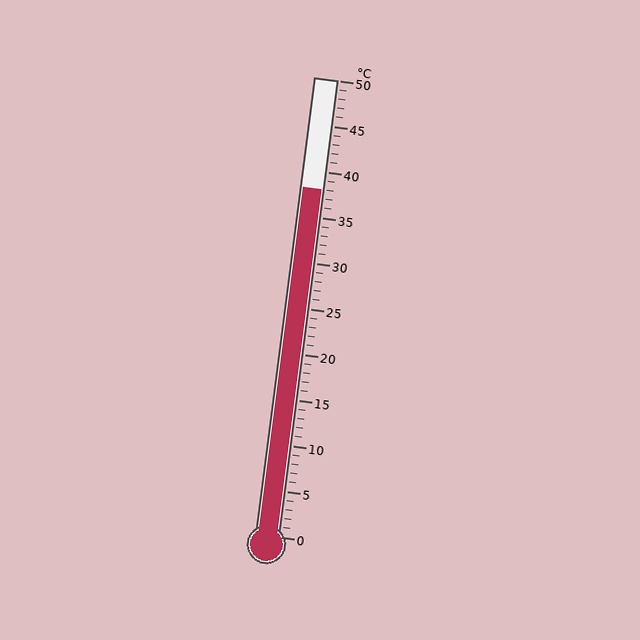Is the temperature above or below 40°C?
The temperature is below 40°C.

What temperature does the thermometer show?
The thermometer shows approximately 38°C.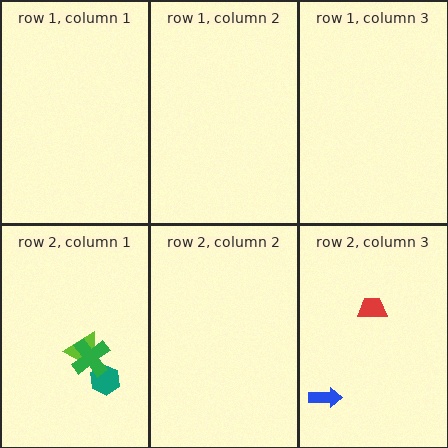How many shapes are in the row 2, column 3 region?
2.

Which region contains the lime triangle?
The row 2, column 1 region.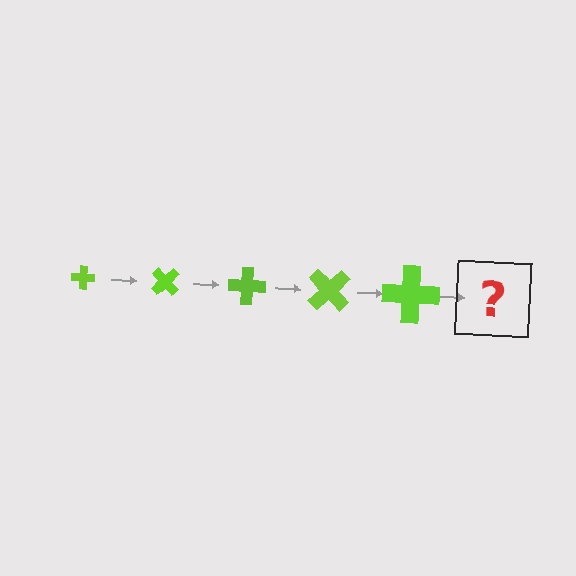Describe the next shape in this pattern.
It should be a cross, larger than the previous one and rotated 225 degrees from the start.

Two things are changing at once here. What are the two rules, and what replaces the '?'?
The two rules are that the cross grows larger each step and it rotates 45 degrees each step. The '?' should be a cross, larger than the previous one and rotated 225 degrees from the start.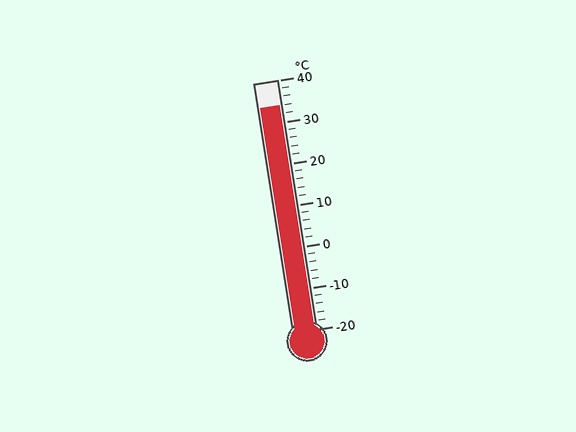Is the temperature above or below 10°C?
The temperature is above 10°C.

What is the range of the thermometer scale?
The thermometer scale ranges from -20°C to 40°C.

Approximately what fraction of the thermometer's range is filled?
The thermometer is filled to approximately 90% of its range.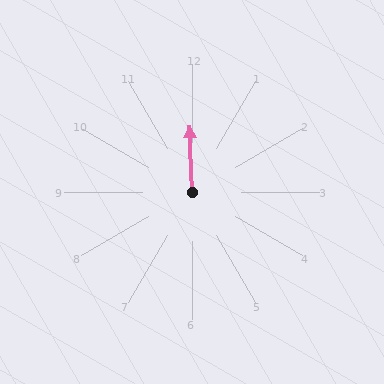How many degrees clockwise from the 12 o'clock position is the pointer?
Approximately 358 degrees.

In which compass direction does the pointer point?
North.